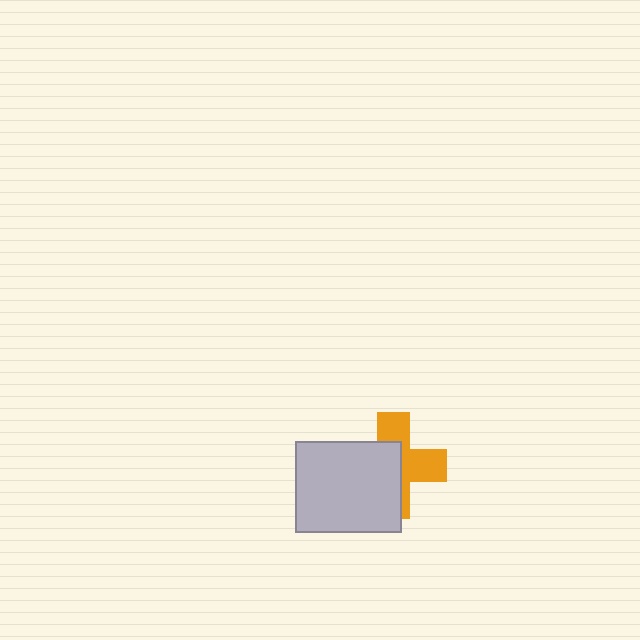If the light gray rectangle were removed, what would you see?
You would see the complete orange cross.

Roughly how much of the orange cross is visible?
About half of it is visible (roughly 48%).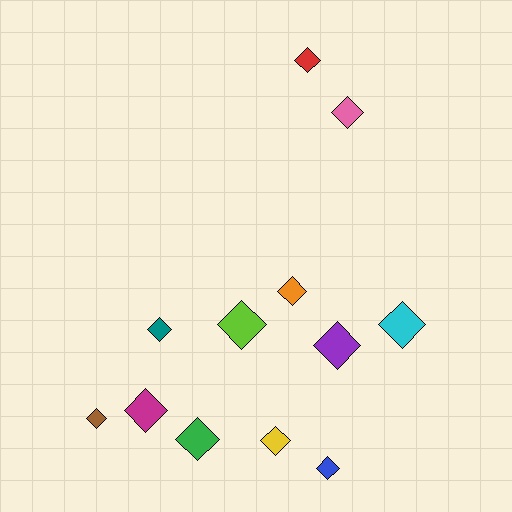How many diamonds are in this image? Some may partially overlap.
There are 12 diamonds.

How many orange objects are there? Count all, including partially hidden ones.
There is 1 orange object.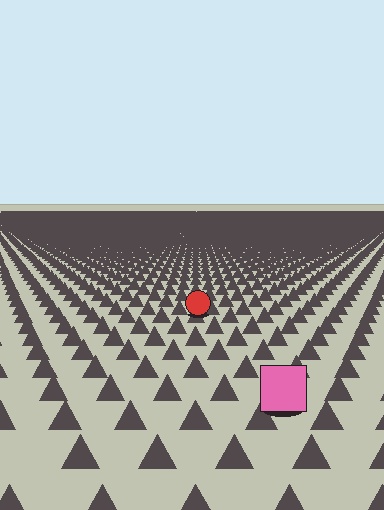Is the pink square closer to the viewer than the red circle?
Yes. The pink square is closer — you can tell from the texture gradient: the ground texture is coarser near it.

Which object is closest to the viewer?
The pink square is closest. The texture marks near it are larger and more spread out.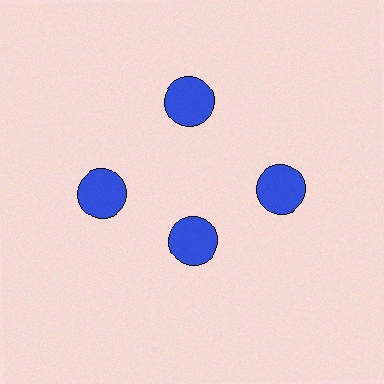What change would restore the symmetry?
The symmetry would be restored by moving it outward, back onto the ring so that all 4 circles sit at equal angles and equal distance from the center.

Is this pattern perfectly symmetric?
No. The 4 blue circles are arranged in a ring, but one element near the 6 o'clock position is pulled inward toward the center, breaking the 4-fold rotational symmetry.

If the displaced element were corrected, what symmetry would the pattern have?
It would have 4-fold rotational symmetry — the pattern would map onto itself every 90 degrees.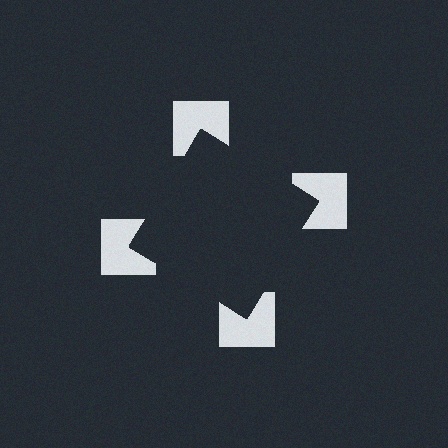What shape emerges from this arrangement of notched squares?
An illusory square — its edges are inferred from the aligned wedge cuts in the notched squares, not physically drawn.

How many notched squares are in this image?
There are 4 — one at each vertex of the illusory square.